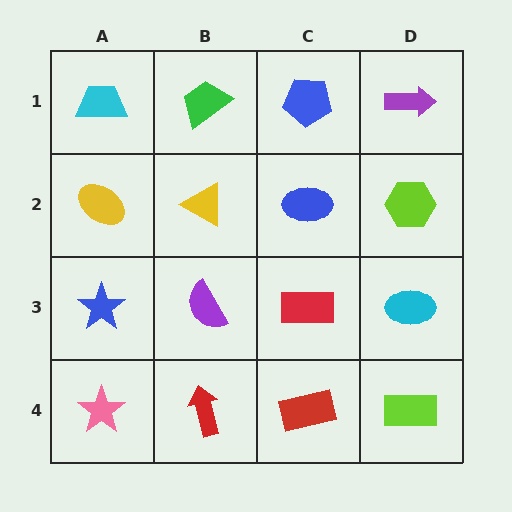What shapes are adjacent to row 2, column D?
A purple arrow (row 1, column D), a cyan ellipse (row 3, column D), a blue ellipse (row 2, column C).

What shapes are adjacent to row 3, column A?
A yellow ellipse (row 2, column A), a pink star (row 4, column A), a purple semicircle (row 3, column B).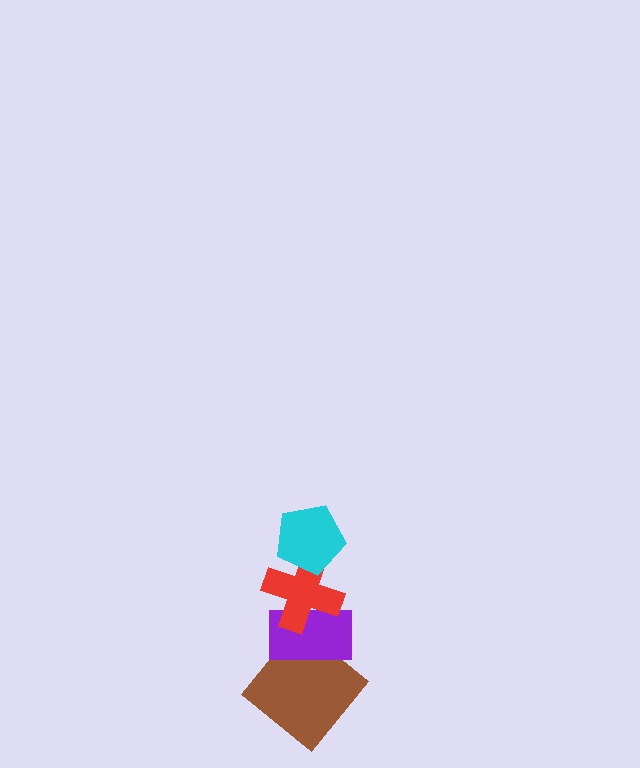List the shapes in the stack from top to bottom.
From top to bottom: the cyan pentagon, the red cross, the purple rectangle, the brown diamond.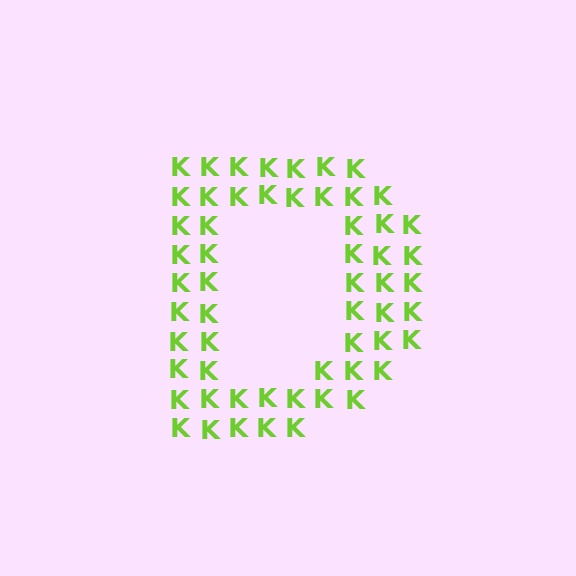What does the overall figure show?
The overall figure shows the letter D.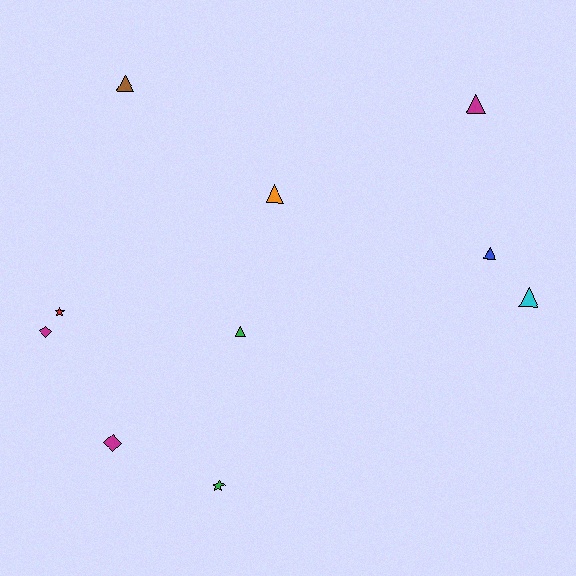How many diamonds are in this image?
There are 2 diamonds.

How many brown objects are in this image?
There is 1 brown object.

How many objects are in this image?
There are 10 objects.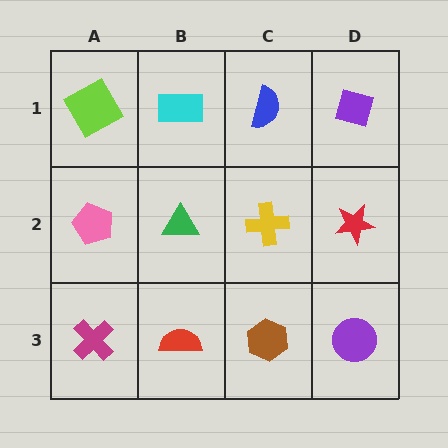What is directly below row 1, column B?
A green triangle.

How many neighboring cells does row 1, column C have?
3.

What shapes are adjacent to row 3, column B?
A green triangle (row 2, column B), a magenta cross (row 3, column A), a brown hexagon (row 3, column C).